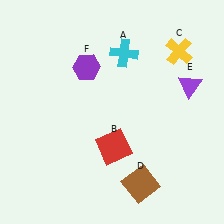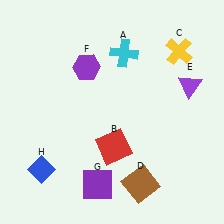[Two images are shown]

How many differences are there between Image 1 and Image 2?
There are 2 differences between the two images.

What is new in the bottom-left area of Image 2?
A blue diamond (H) was added in the bottom-left area of Image 2.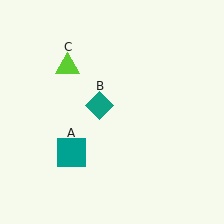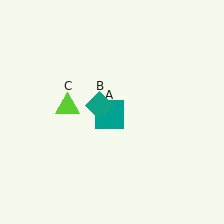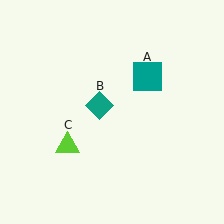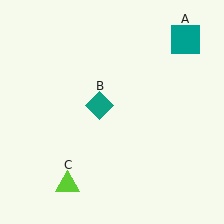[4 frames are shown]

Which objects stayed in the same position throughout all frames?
Teal diamond (object B) remained stationary.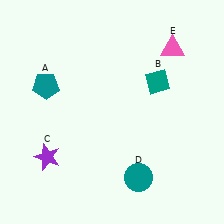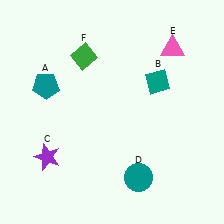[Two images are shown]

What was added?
A green diamond (F) was added in Image 2.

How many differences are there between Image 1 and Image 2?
There is 1 difference between the two images.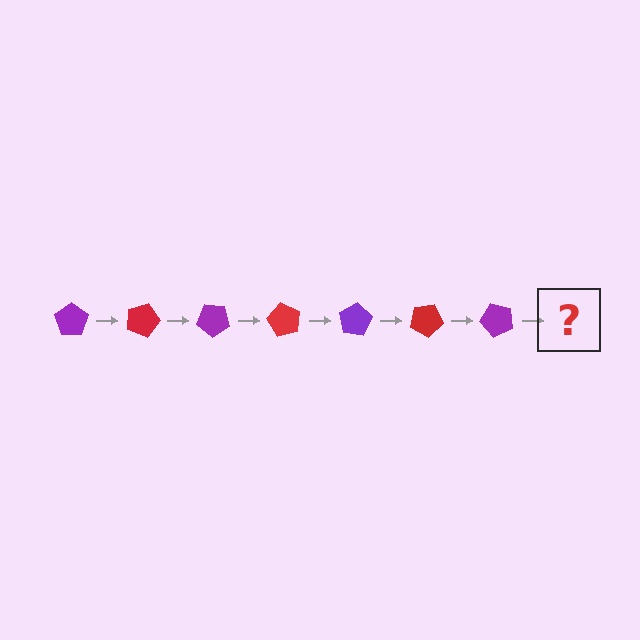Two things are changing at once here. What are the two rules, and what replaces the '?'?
The two rules are that it rotates 20 degrees each step and the color cycles through purple and red. The '?' should be a red pentagon, rotated 140 degrees from the start.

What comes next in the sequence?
The next element should be a red pentagon, rotated 140 degrees from the start.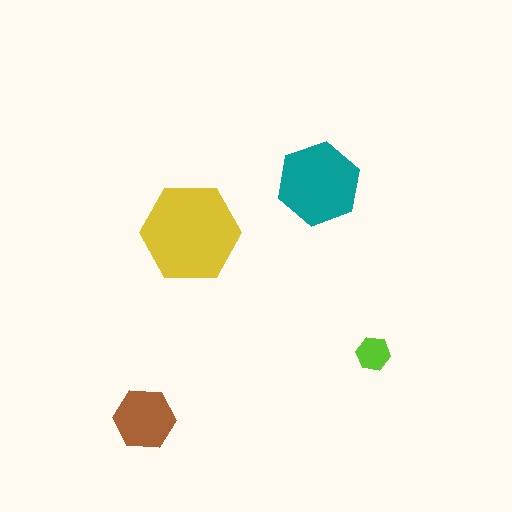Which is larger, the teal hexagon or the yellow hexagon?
The yellow one.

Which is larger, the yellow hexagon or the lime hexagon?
The yellow one.